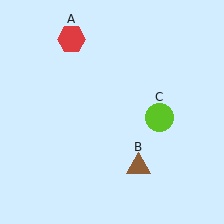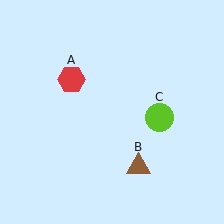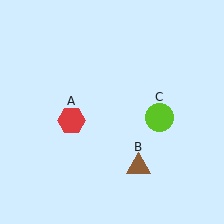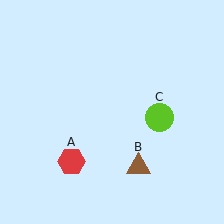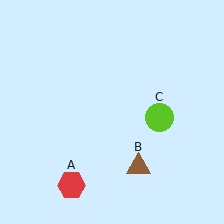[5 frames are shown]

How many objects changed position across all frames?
1 object changed position: red hexagon (object A).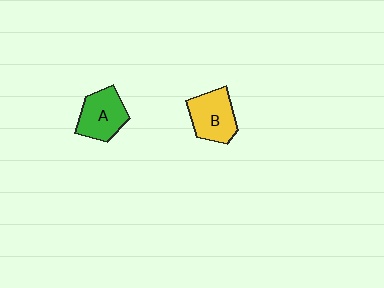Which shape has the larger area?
Shape B (yellow).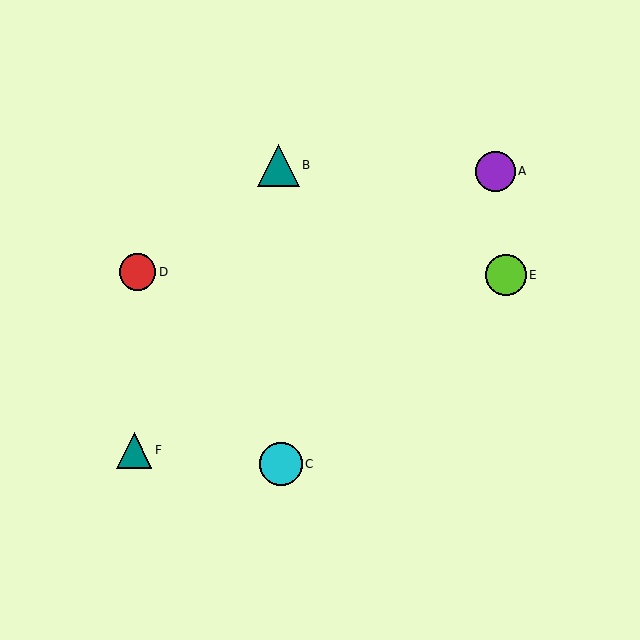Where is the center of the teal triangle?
The center of the teal triangle is at (134, 450).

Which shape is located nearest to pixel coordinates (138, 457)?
The teal triangle (labeled F) at (134, 450) is nearest to that location.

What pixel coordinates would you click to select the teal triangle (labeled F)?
Click at (134, 450) to select the teal triangle F.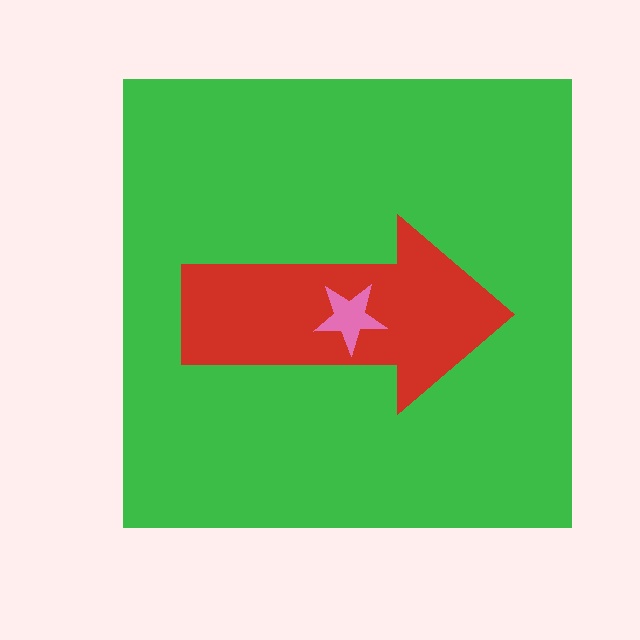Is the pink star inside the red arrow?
Yes.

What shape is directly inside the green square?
The red arrow.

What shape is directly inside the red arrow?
The pink star.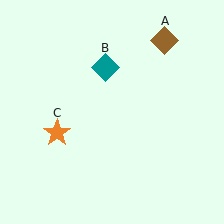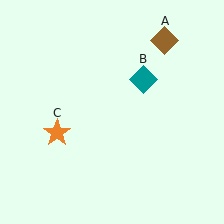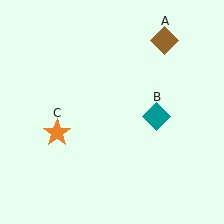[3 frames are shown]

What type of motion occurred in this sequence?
The teal diamond (object B) rotated clockwise around the center of the scene.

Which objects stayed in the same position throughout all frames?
Brown diamond (object A) and orange star (object C) remained stationary.